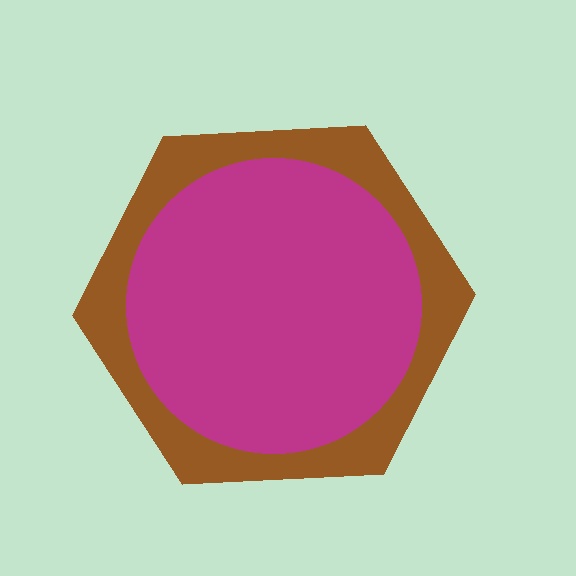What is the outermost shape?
The brown hexagon.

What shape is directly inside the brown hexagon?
The magenta circle.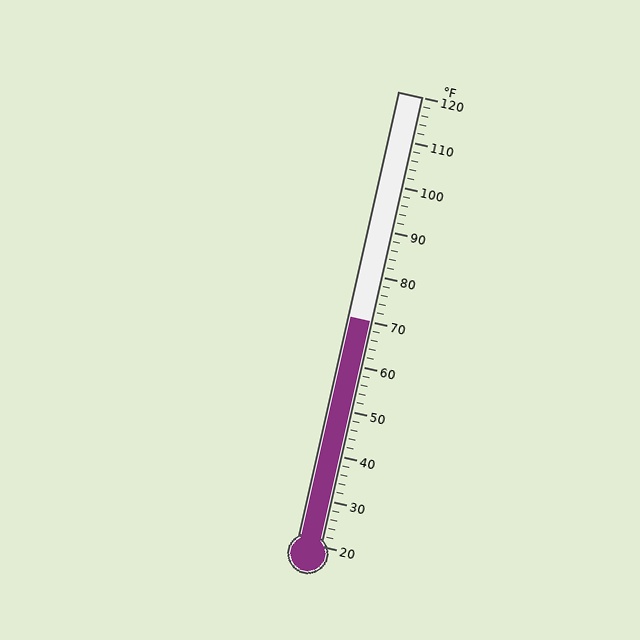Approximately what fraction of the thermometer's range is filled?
The thermometer is filled to approximately 50% of its range.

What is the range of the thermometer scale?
The thermometer scale ranges from 20°F to 120°F.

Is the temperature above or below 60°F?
The temperature is above 60°F.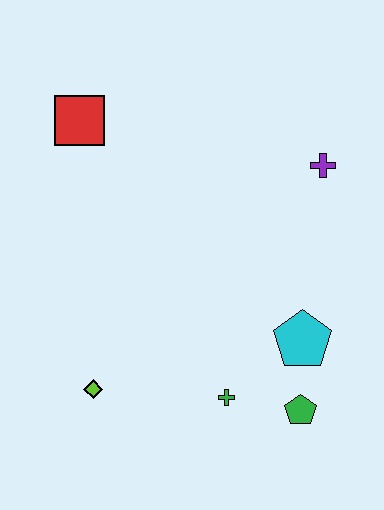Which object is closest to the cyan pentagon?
The green pentagon is closest to the cyan pentagon.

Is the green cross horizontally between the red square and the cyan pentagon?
Yes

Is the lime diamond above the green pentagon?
Yes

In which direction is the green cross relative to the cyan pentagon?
The green cross is to the left of the cyan pentagon.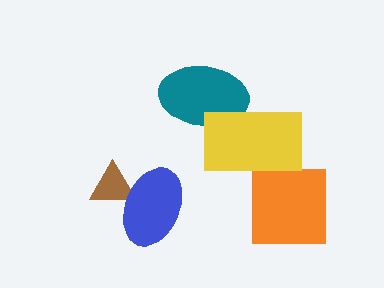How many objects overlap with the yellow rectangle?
2 objects overlap with the yellow rectangle.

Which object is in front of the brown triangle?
The blue ellipse is in front of the brown triangle.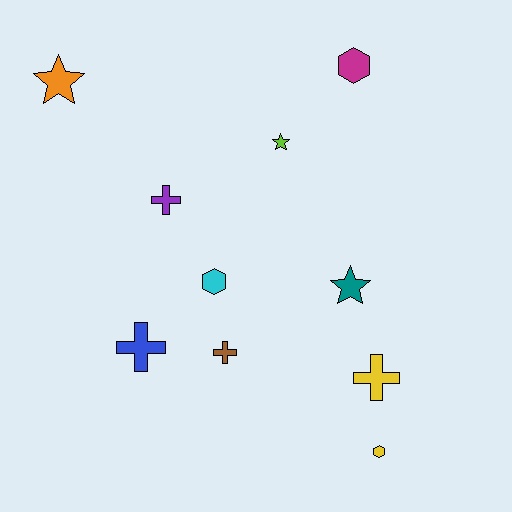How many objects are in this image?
There are 10 objects.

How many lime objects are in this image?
There is 1 lime object.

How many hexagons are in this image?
There are 3 hexagons.